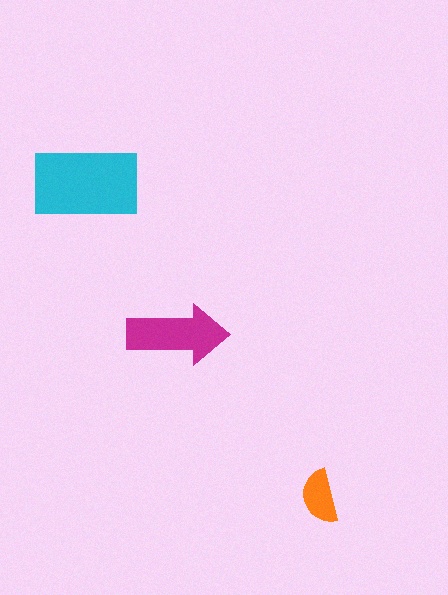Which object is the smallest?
The orange semicircle.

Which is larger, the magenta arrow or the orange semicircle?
The magenta arrow.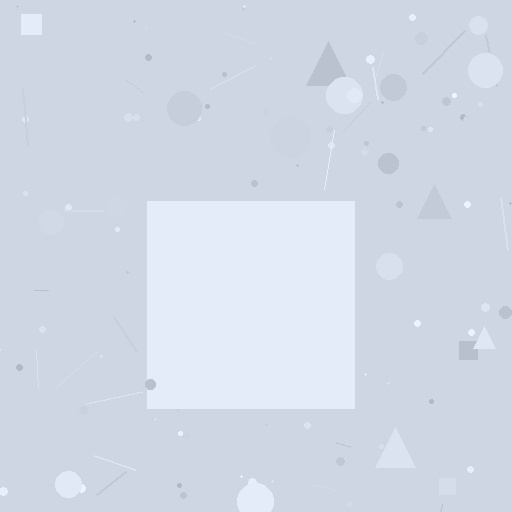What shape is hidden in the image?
A square is hidden in the image.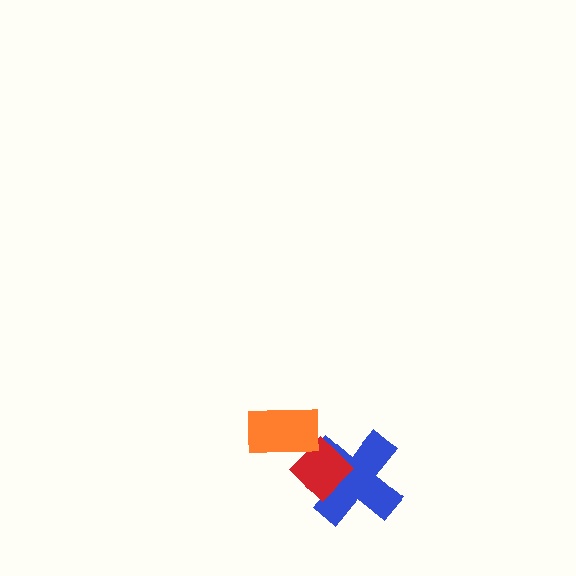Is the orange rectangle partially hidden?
No, no other shape covers it.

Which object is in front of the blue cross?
The red diamond is in front of the blue cross.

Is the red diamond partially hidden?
Yes, it is partially covered by another shape.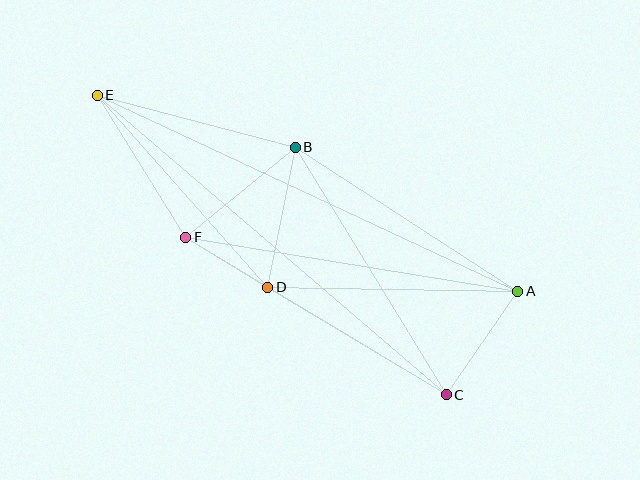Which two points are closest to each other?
Points D and F are closest to each other.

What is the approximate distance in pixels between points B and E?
The distance between B and E is approximately 205 pixels.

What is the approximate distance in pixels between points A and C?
The distance between A and C is approximately 126 pixels.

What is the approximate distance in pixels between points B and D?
The distance between B and D is approximately 143 pixels.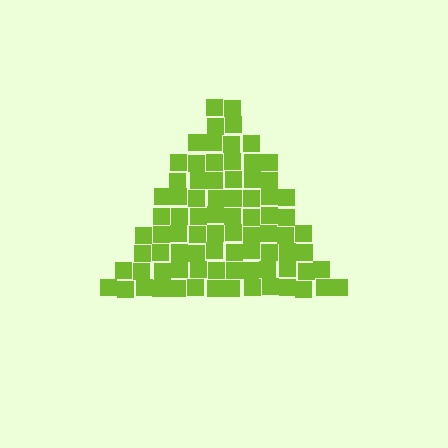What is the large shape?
The large shape is a triangle.